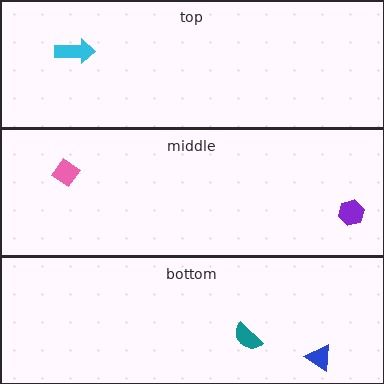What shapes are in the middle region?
The pink diamond, the purple hexagon.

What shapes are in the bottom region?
The teal semicircle, the blue triangle.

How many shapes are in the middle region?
2.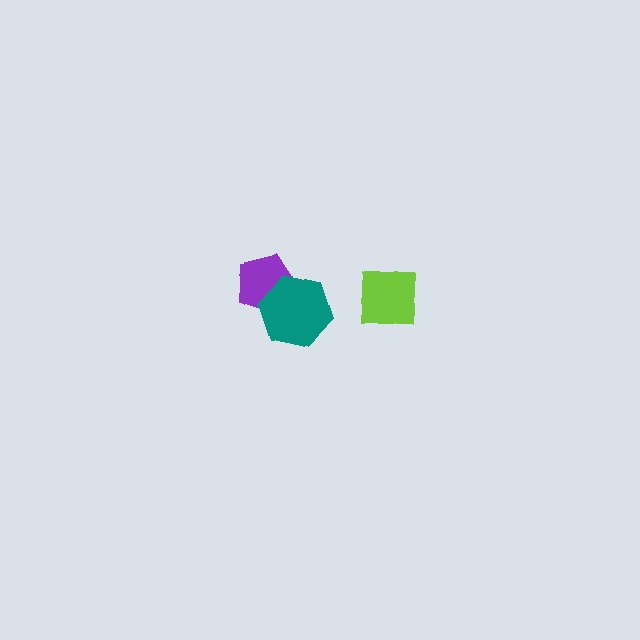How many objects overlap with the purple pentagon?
1 object overlaps with the purple pentagon.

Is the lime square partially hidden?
No, no other shape covers it.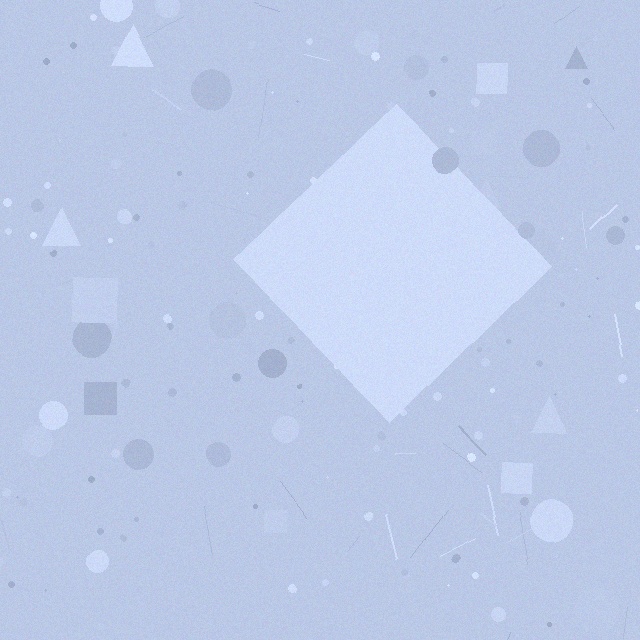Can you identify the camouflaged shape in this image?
The camouflaged shape is a diamond.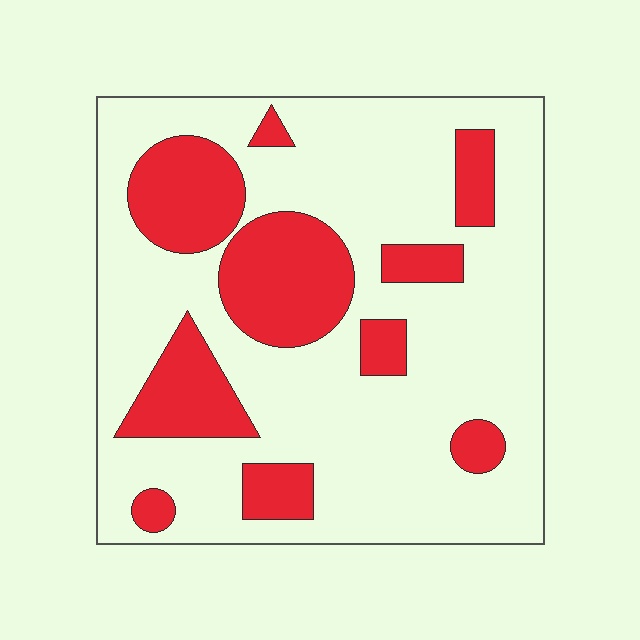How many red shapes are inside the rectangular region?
10.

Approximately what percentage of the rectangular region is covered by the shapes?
Approximately 25%.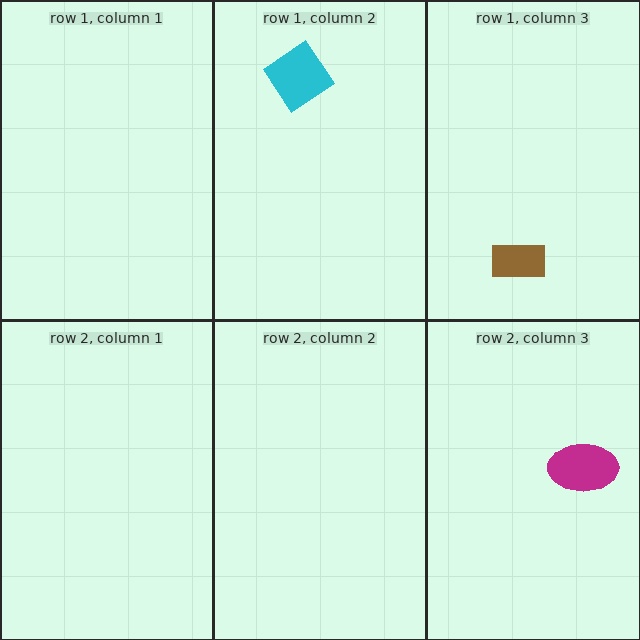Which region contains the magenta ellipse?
The row 2, column 3 region.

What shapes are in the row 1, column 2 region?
The cyan diamond.